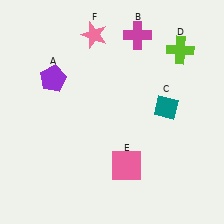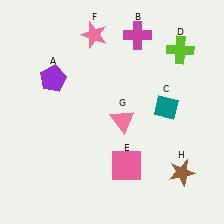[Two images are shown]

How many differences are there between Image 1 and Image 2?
There are 2 differences between the two images.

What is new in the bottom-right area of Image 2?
A brown star (H) was added in the bottom-right area of Image 2.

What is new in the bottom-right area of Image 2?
A pink triangle (G) was added in the bottom-right area of Image 2.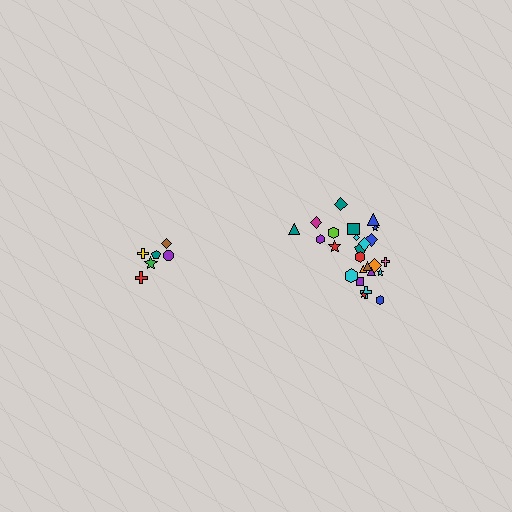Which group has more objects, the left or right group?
The right group.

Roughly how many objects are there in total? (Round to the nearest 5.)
Roughly 30 objects in total.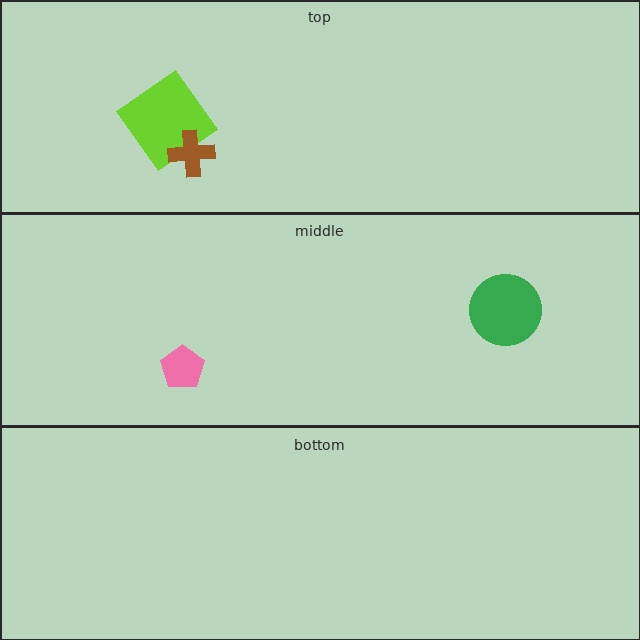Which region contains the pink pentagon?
The middle region.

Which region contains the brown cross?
The top region.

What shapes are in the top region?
The lime diamond, the brown cross.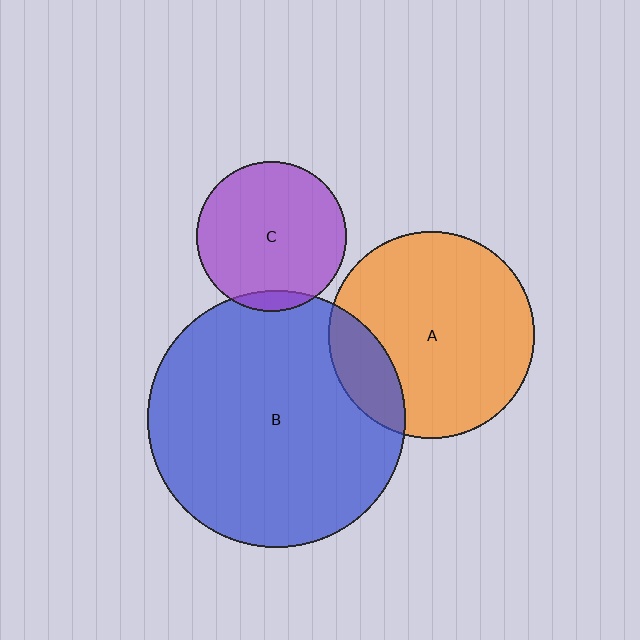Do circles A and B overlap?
Yes.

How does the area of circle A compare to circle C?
Approximately 1.9 times.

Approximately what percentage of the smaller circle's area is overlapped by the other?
Approximately 15%.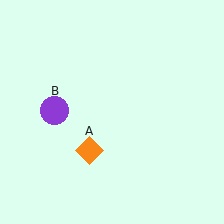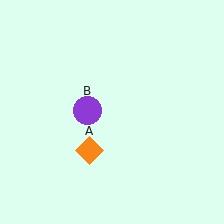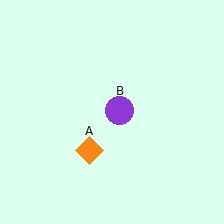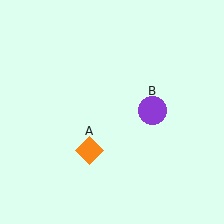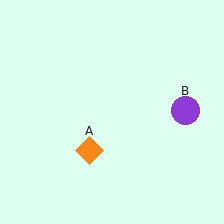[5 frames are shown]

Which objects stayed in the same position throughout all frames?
Orange diamond (object A) remained stationary.